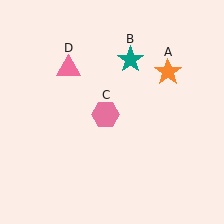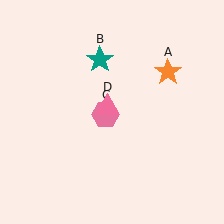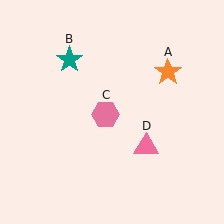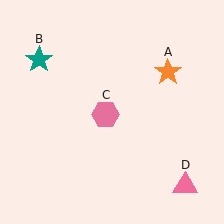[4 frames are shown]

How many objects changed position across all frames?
2 objects changed position: teal star (object B), pink triangle (object D).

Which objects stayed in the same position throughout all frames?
Orange star (object A) and pink hexagon (object C) remained stationary.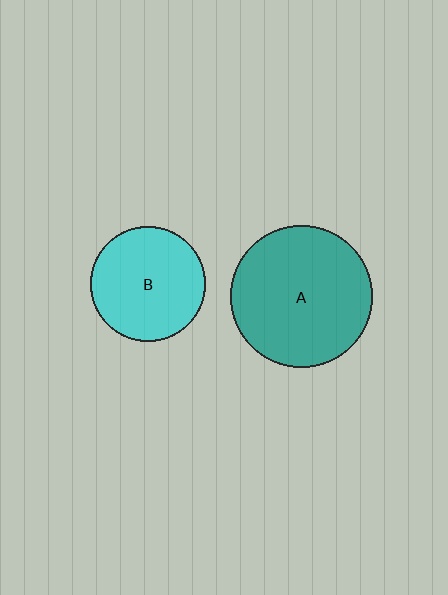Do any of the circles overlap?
No, none of the circles overlap.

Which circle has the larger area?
Circle A (teal).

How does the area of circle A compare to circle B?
Approximately 1.5 times.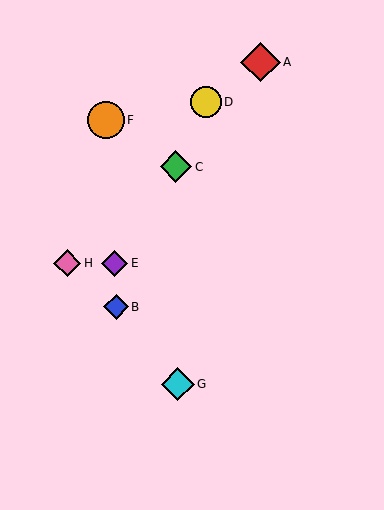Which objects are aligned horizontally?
Objects E, H are aligned horizontally.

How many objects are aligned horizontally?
2 objects (E, H) are aligned horizontally.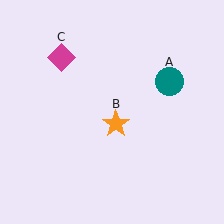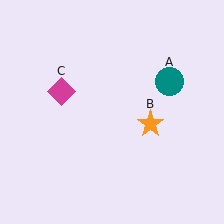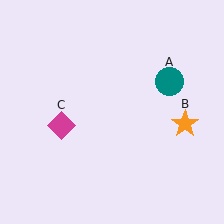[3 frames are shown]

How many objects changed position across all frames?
2 objects changed position: orange star (object B), magenta diamond (object C).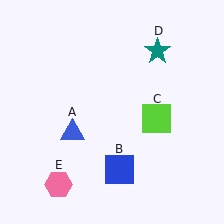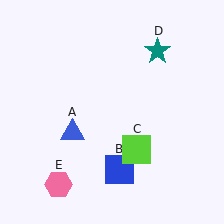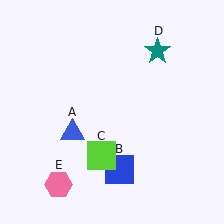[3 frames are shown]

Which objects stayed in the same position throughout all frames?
Blue triangle (object A) and blue square (object B) and teal star (object D) and pink hexagon (object E) remained stationary.